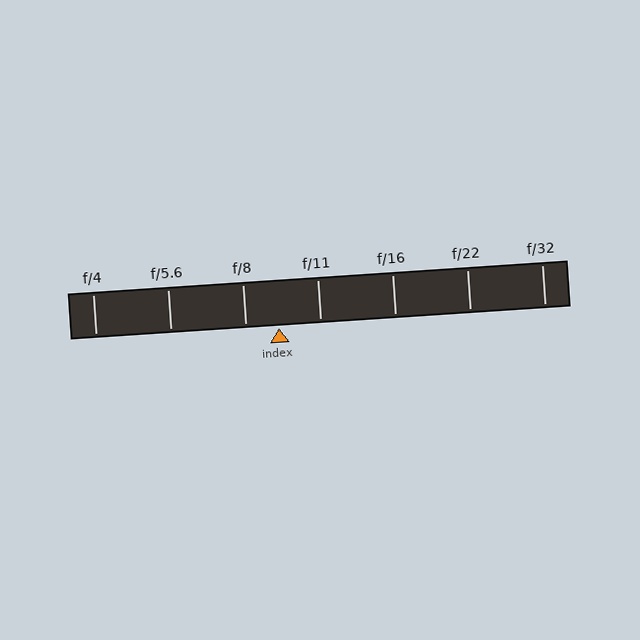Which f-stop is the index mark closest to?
The index mark is closest to f/8.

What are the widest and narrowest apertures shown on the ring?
The widest aperture shown is f/4 and the narrowest is f/32.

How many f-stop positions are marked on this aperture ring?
There are 7 f-stop positions marked.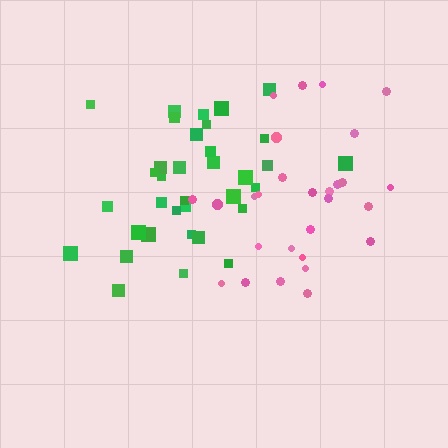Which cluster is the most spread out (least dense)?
Pink.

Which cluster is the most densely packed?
Green.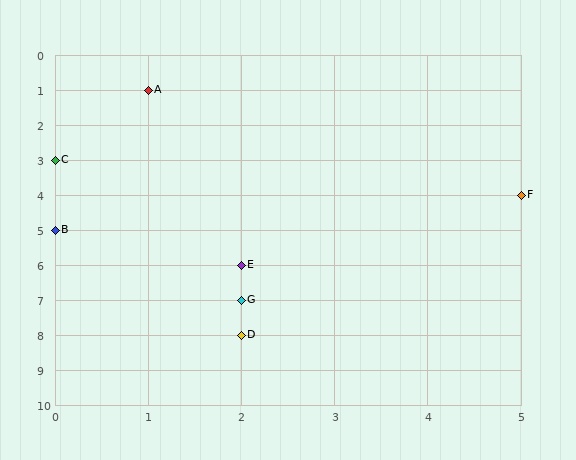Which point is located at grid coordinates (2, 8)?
Point D is at (2, 8).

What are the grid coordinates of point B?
Point B is at grid coordinates (0, 5).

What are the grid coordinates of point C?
Point C is at grid coordinates (0, 3).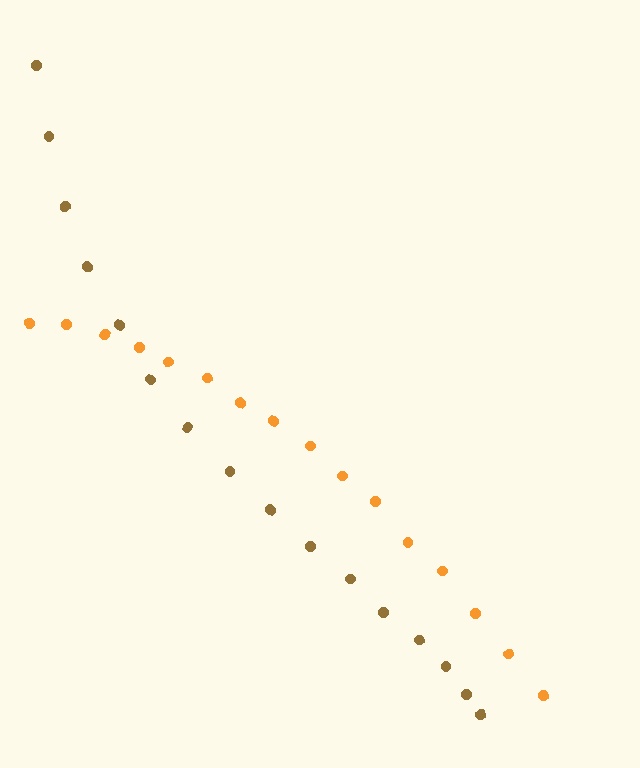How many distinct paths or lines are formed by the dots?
There are 2 distinct paths.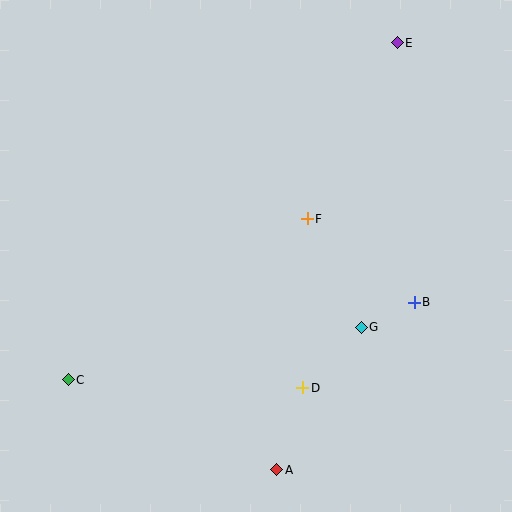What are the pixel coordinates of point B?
Point B is at (414, 302).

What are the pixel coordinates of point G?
Point G is at (361, 327).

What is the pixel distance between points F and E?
The distance between F and E is 198 pixels.